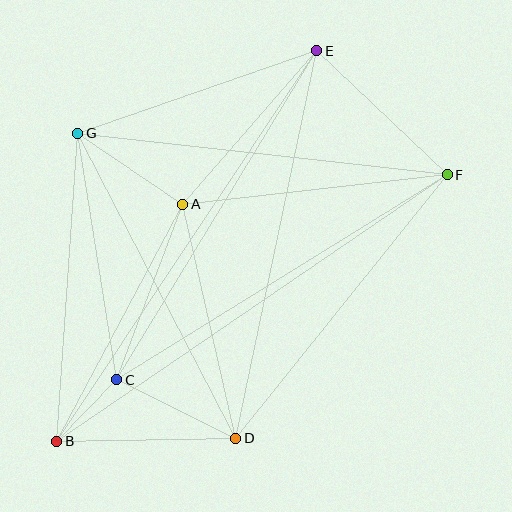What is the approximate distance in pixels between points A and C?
The distance between A and C is approximately 187 pixels.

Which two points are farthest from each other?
Points B and F are farthest from each other.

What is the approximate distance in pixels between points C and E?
The distance between C and E is approximately 385 pixels.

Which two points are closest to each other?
Points B and C are closest to each other.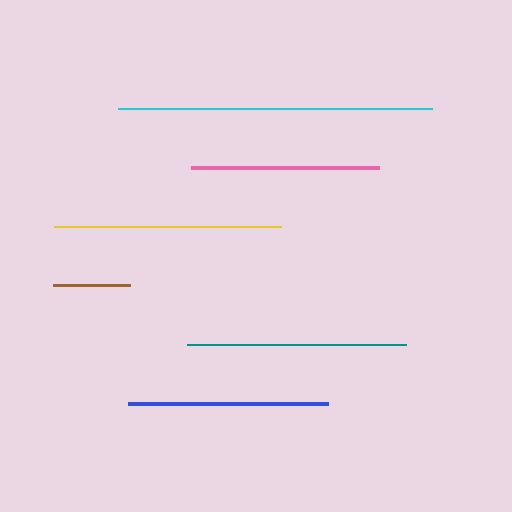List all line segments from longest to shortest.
From longest to shortest: cyan, yellow, teal, blue, pink, brown.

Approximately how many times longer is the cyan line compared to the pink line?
The cyan line is approximately 1.7 times the length of the pink line.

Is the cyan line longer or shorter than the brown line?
The cyan line is longer than the brown line.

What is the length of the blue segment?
The blue segment is approximately 199 pixels long.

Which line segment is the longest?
The cyan line is the longest at approximately 314 pixels.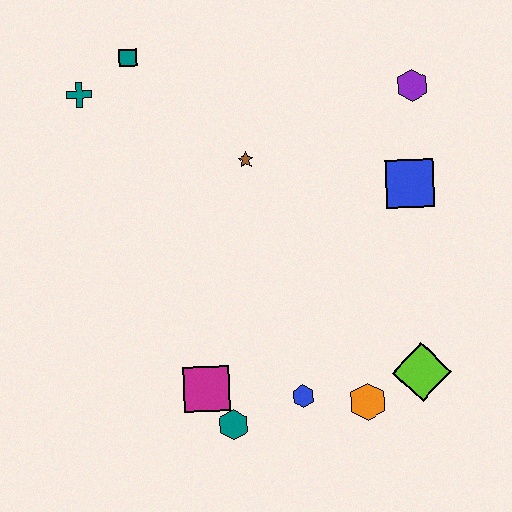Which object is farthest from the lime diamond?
The teal cross is farthest from the lime diamond.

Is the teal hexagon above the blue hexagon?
No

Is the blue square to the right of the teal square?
Yes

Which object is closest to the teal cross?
The teal square is closest to the teal cross.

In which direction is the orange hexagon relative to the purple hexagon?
The orange hexagon is below the purple hexagon.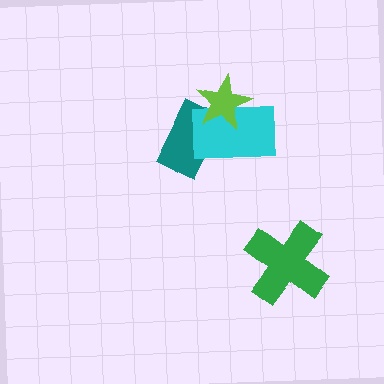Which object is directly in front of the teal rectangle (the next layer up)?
The cyan rectangle is directly in front of the teal rectangle.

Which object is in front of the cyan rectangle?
The lime star is in front of the cyan rectangle.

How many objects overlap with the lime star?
2 objects overlap with the lime star.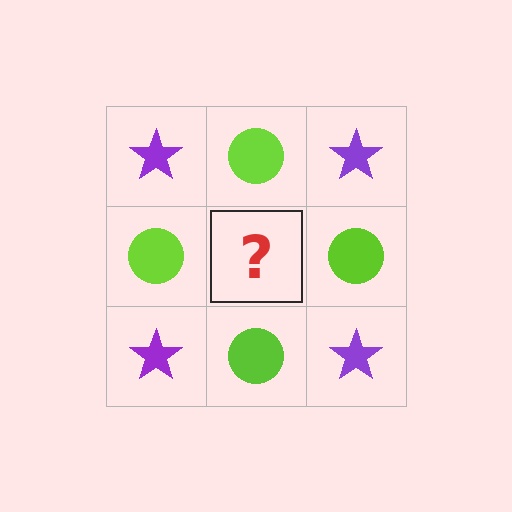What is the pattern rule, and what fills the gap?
The rule is that it alternates purple star and lime circle in a checkerboard pattern. The gap should be filled with a purple star.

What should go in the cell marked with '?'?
The missing cell should contain a purple star.